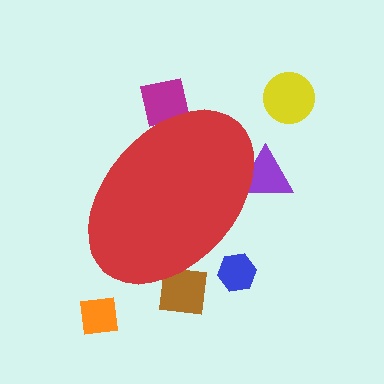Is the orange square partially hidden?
No, the orange square is fully visible.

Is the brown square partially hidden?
Yes, the brown square is partially hidden behind the red ellipse.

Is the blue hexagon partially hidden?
Yes, the blue hexagon is partially hidden behind the red ellipse.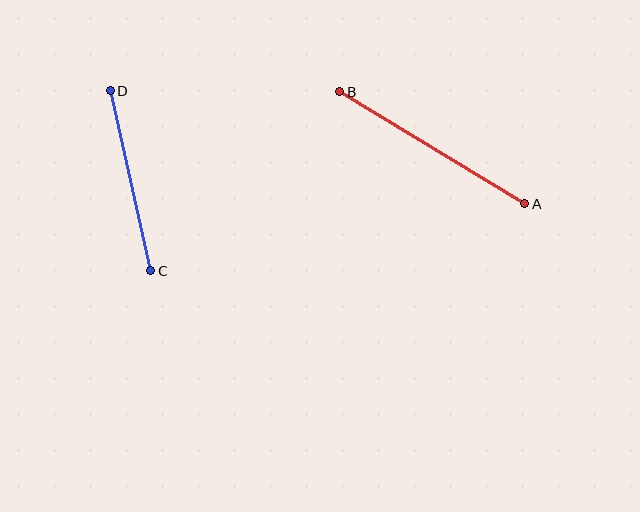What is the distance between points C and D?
The distance is approximately 185 pixels.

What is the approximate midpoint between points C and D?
The midpoint is at approximately (130, 181) pixels.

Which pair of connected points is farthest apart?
Points A and B are farthest apart.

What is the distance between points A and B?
The distance is approximately 216 pixels.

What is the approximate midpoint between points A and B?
The midpoint is at approximately (432, 148) pixels.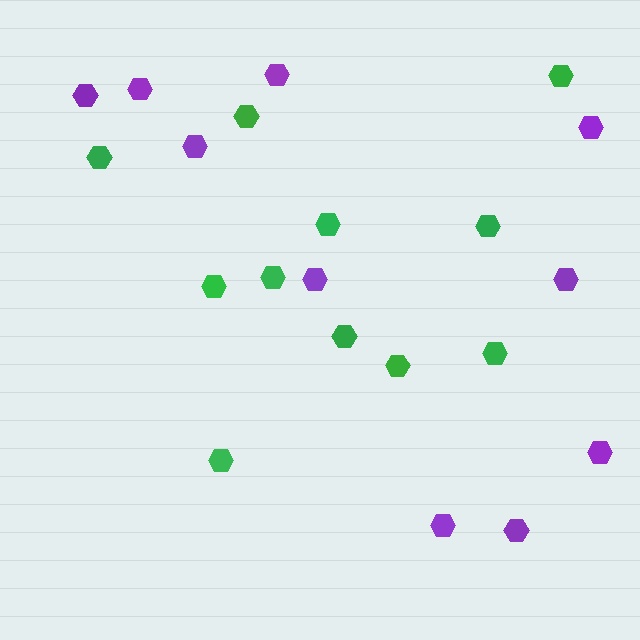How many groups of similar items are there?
There are 2 groups: one group of green hexagons (11) and one group of purple hexagons (10).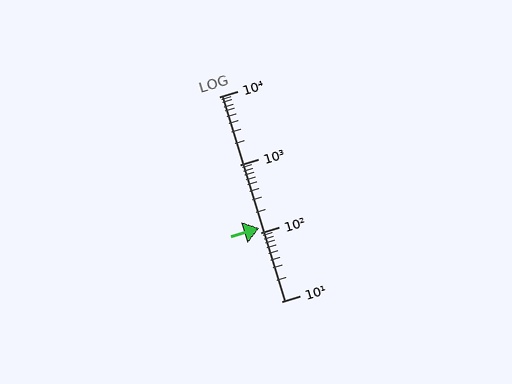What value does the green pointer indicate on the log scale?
The pointer indicates approximately 120.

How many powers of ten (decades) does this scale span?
The scale spans 3 decades, from 10 to 10000.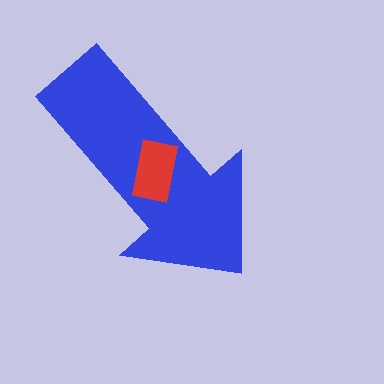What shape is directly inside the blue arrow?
The red rectangle.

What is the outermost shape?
The blue arrow.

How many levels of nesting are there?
2.